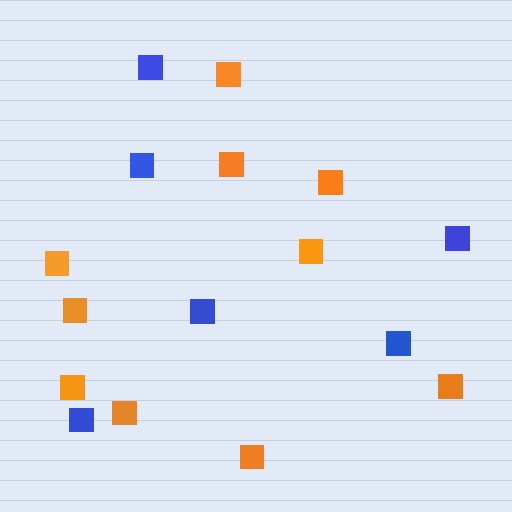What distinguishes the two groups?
There are 2 groups: one group of orange squares (10) and one group of blue squares (6).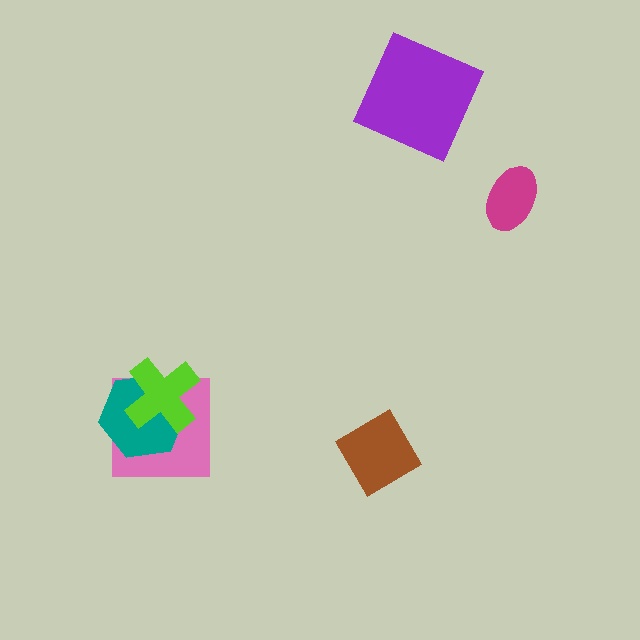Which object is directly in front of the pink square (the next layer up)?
The teal hexagon is directly in front of the pink square.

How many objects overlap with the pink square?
2 objects overlap with the pink square.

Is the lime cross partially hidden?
No, no other shape covers it.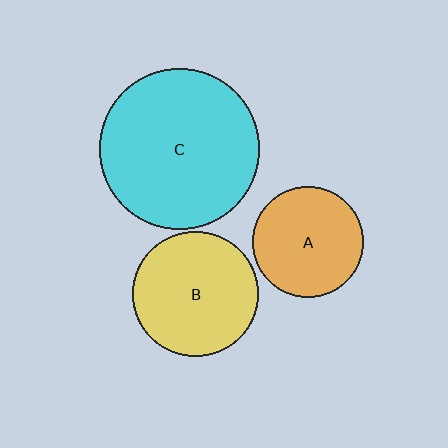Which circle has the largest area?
Circle C (cyan).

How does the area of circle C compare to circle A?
Approximately 2.1 times.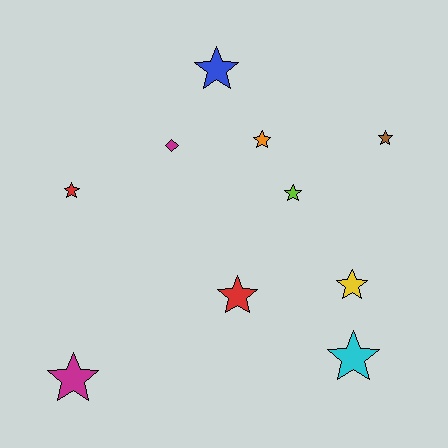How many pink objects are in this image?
There are no pink objects.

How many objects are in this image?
There are 10 objects.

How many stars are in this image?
There are 9 stars.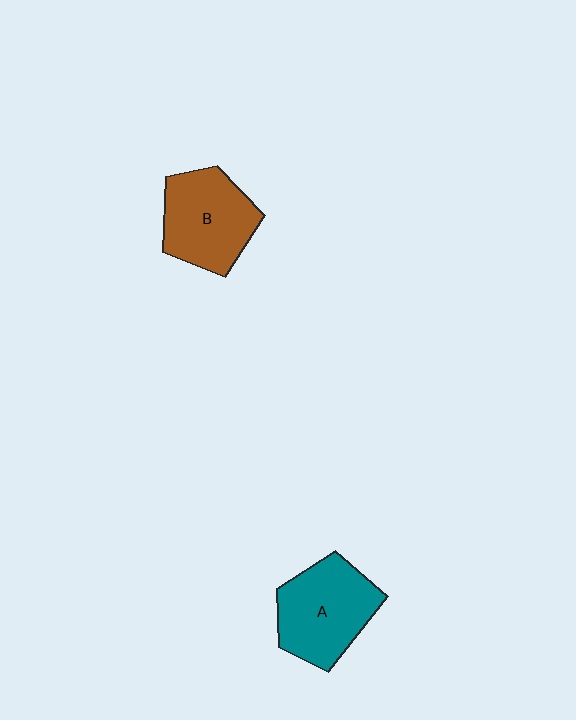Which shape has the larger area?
Shape A (teal).